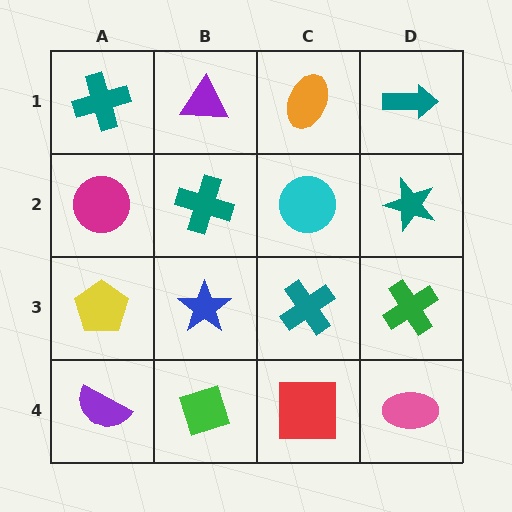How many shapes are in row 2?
4 shapes.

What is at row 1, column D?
A teal arrow.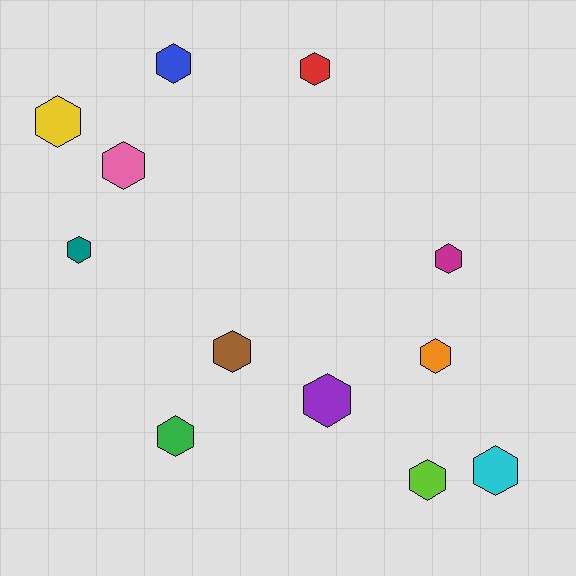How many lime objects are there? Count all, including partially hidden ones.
There is 1 lime object.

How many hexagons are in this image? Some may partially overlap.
There are 12 hexagons.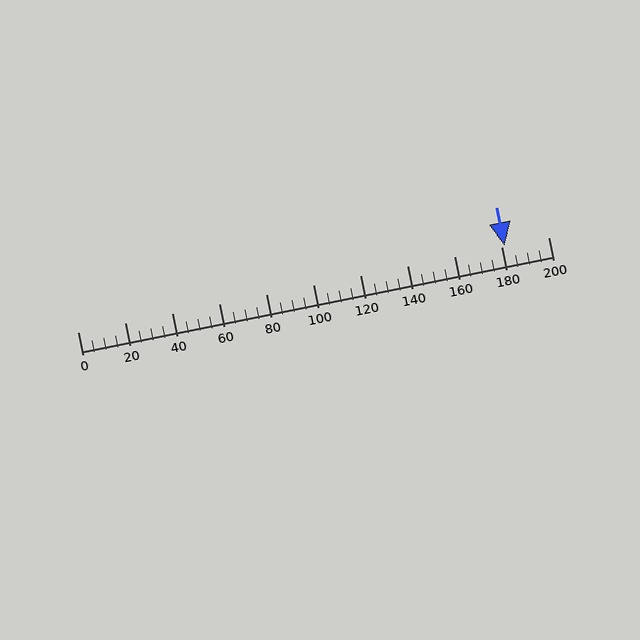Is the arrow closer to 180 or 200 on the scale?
The arrow is closer to 180.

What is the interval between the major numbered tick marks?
The major tick marks are spaced 20 units apart.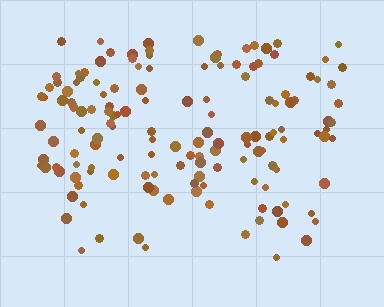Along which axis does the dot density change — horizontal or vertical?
Vertical.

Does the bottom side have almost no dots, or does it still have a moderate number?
Still a moderate number, just noticeably fewer than the top.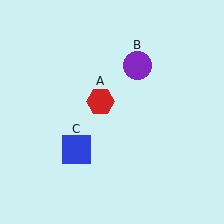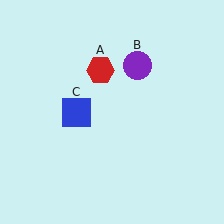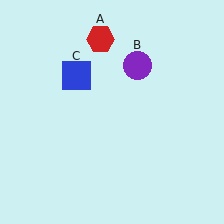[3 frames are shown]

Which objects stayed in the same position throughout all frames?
Purple circle (object B) remained stationary.